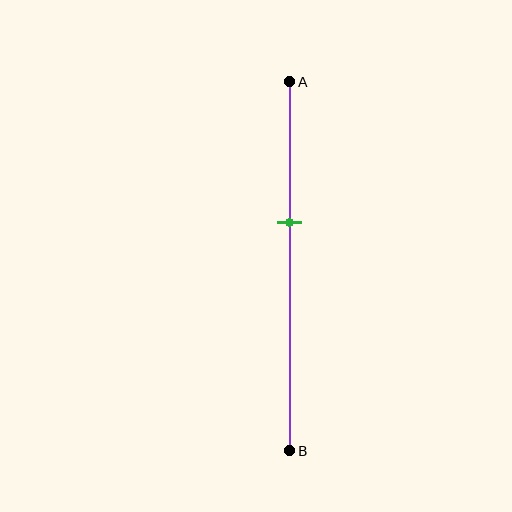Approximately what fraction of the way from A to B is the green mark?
The green mark is approximately 40% of the way from A to B.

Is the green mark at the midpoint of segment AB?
No, the mark is at about 40% from A, not at the 50% midpoint.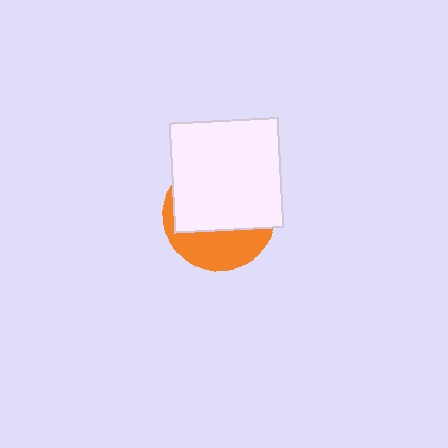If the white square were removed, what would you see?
You would see the complete orange circle.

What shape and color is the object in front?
The object in front is a white square.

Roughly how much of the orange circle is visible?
A small part of it is visible (roughly 35%).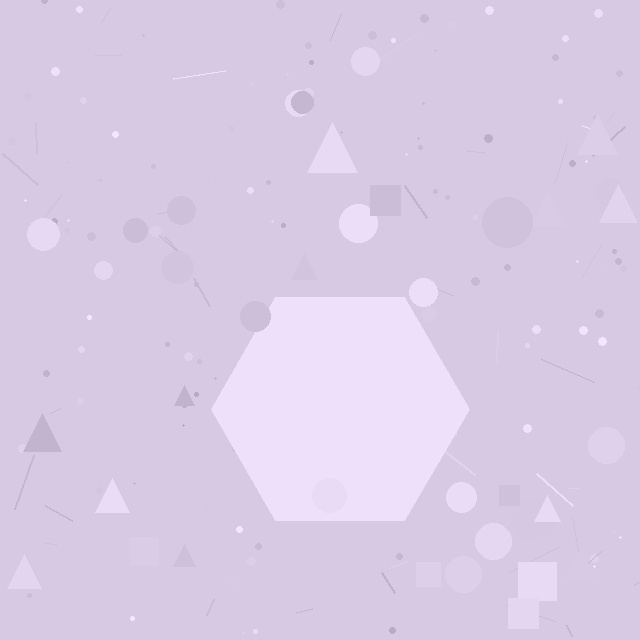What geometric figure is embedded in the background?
A hexagon is embedded in the background.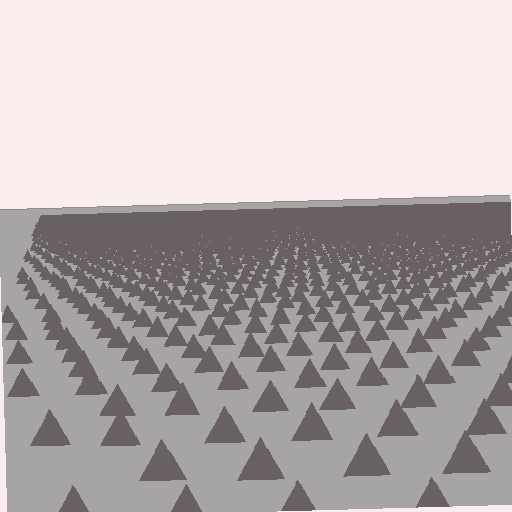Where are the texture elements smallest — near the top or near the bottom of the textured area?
Near the top.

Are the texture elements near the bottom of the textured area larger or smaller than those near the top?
Larger. Near the bottom, elements are closer to the viewer and appear at a bigger on-screen size.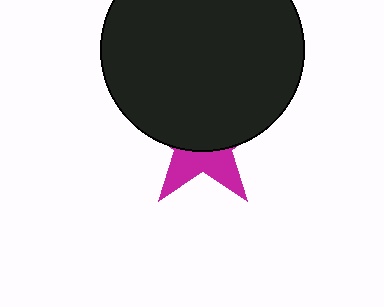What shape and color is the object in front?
The object in front is a black circle.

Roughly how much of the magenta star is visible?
A small part of it is visible (roughly 36%).